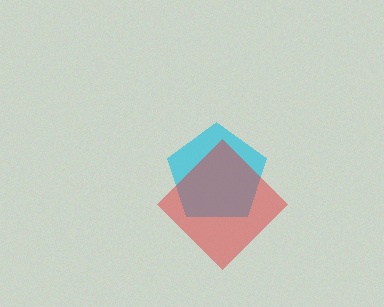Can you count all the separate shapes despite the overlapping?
Yes, there are 2 separate shapes.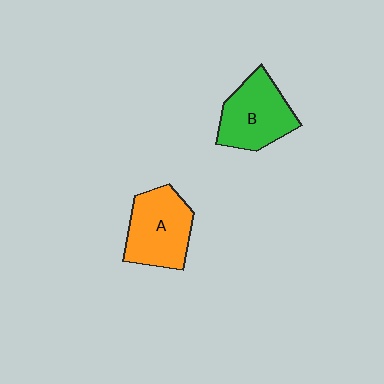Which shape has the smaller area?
Shape B (green).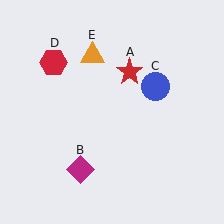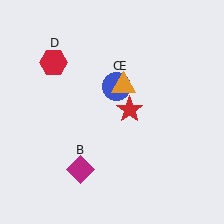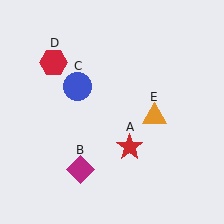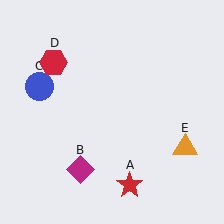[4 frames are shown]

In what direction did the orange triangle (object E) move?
The orange triangle (object E) moved down and to the right.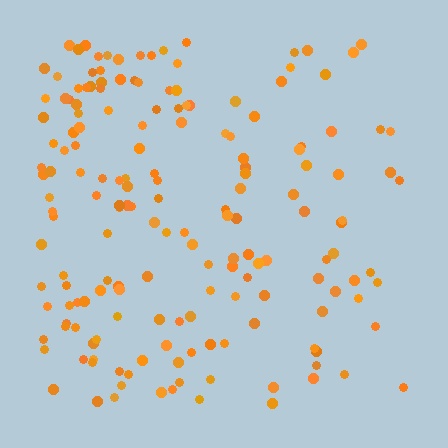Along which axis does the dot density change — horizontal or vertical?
Horizontal.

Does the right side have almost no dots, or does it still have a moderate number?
Still a moderate number, just noticeably fewer than the left.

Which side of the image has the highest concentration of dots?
The left.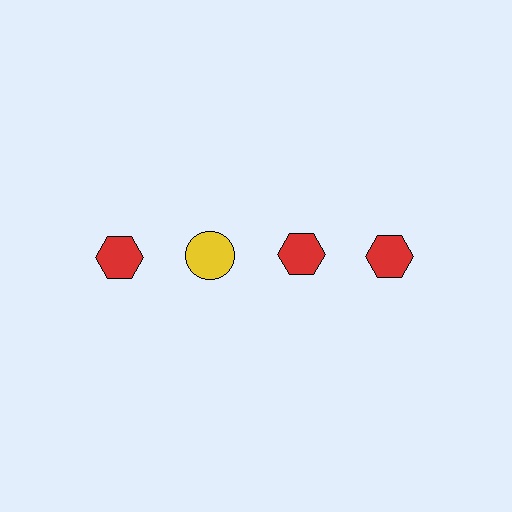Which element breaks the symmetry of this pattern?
The yellow circle in the top row, second from left column breaks the symmetry. All other shapes are red hexagons.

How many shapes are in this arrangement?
There are 4 shapes arranged in a grid pattern.